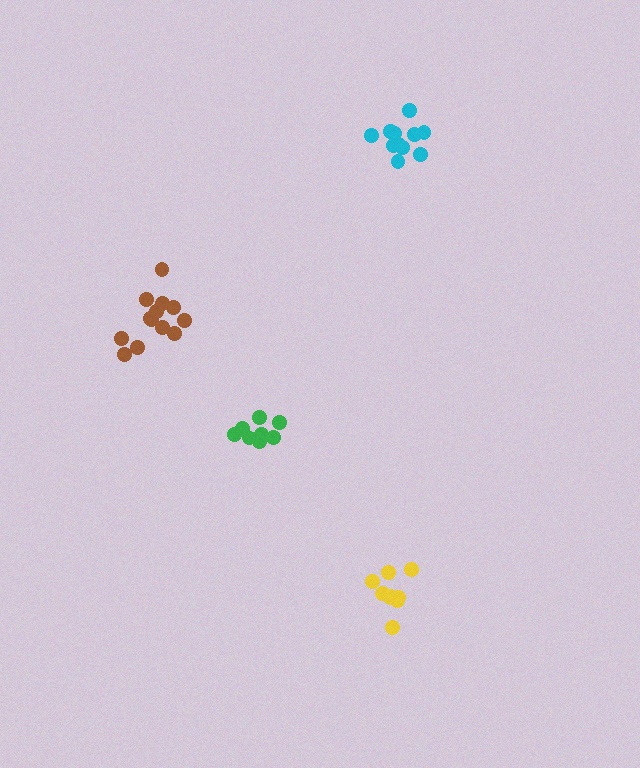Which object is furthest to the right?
The cyan cluster is rightmost.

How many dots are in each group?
Group 1: 8 dots, Group 2: 11 dots, Group 3: 14 dots, Group 4: 9 dots (42 total).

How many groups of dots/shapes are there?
There are 4 groups.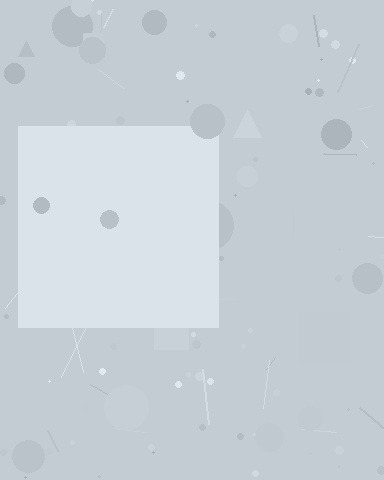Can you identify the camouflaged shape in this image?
The camouflaged shape is a square.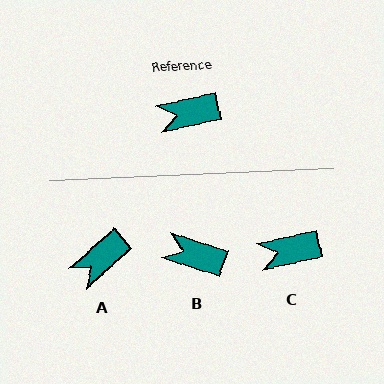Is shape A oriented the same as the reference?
No, it is off by about 29 degrees.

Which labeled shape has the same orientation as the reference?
C.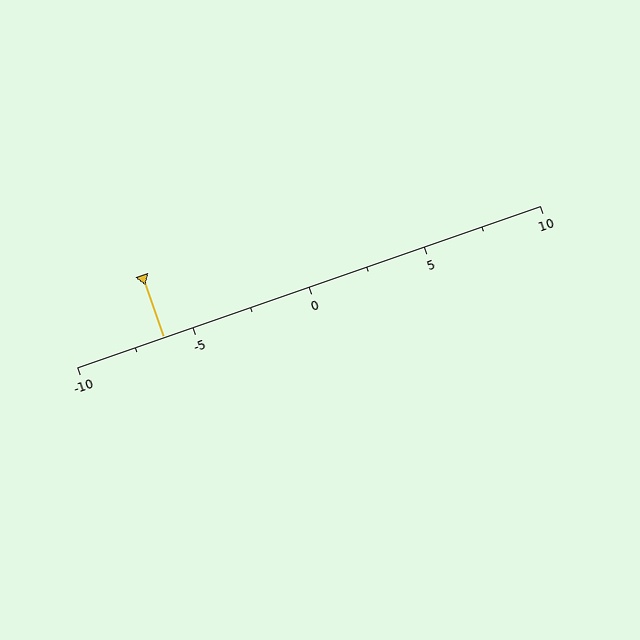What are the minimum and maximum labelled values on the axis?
The axis runs from -10 to 10.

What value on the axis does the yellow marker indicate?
The marker indicates approximately -6.2.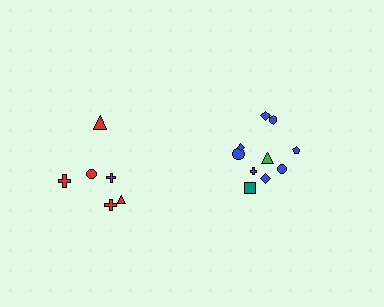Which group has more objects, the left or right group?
The right group.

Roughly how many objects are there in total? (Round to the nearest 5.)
Roughly 15 objects in total.